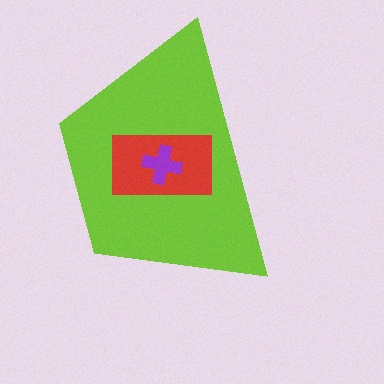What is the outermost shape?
The lime trapezoid.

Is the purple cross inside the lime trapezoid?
Yes.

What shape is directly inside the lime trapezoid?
The red rectangle.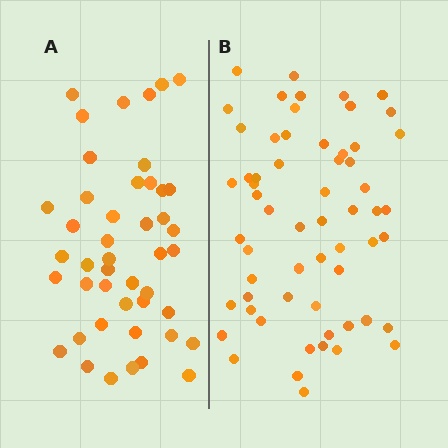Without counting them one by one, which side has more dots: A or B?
Region B (the right region) has more dots.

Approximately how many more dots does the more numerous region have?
Region B has approximately 15 more dots than region A.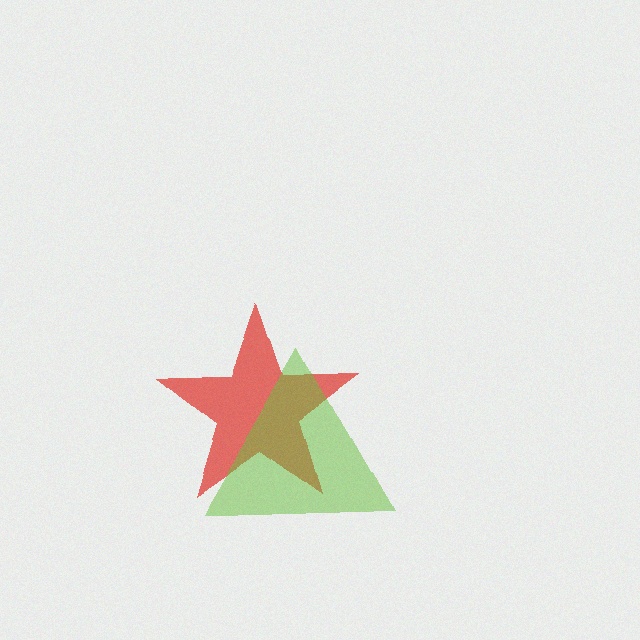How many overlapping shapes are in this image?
There are 2 overlapping shapes in the image.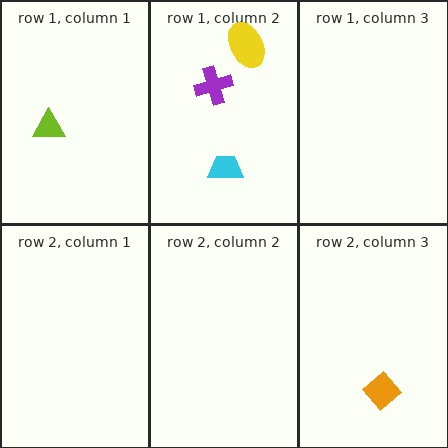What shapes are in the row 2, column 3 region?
The orange diamond.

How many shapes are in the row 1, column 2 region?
3.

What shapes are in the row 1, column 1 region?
The lime triangle.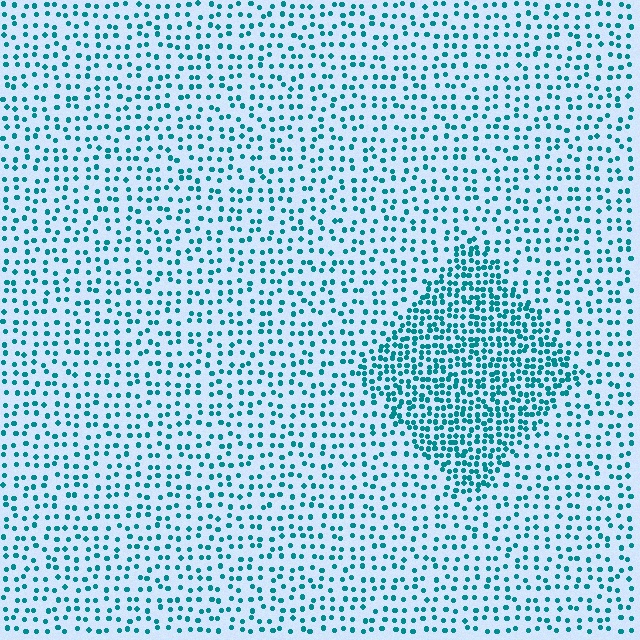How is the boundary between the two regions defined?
The boundary is defined by a change in element density (approximately 2.2x ratio). All elements are the same color, size, and shape.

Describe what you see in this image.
The image contains small teal elements arranged at two different densities. A diamond-shaped region is visible where the elements are more densely packed than the surrounding area.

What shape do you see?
I see a diamond.